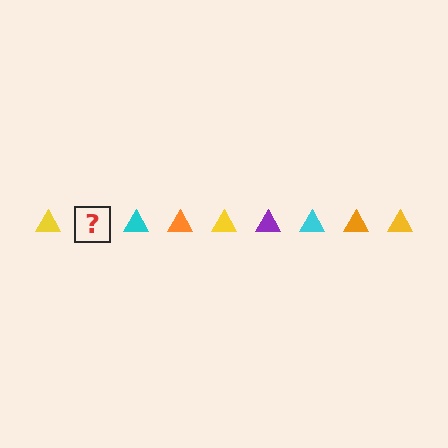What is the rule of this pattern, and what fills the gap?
The rule is that the pattern cycles through yellow, purple, cyan, orange triangles. The gap should be filled with a purple triangle.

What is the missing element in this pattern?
The missing element is a purple triangle.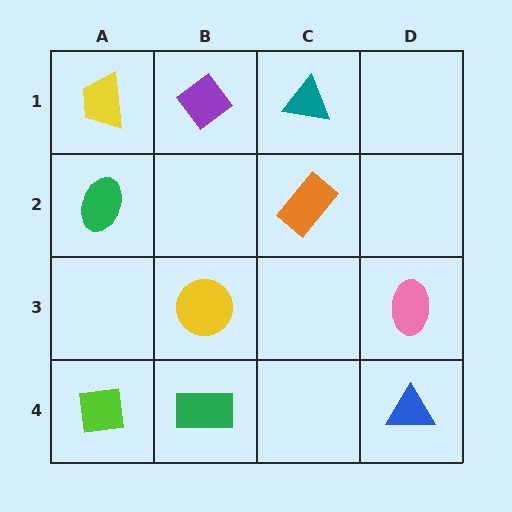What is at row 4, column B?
A green rectangle.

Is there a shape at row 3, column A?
No, that cell is empty.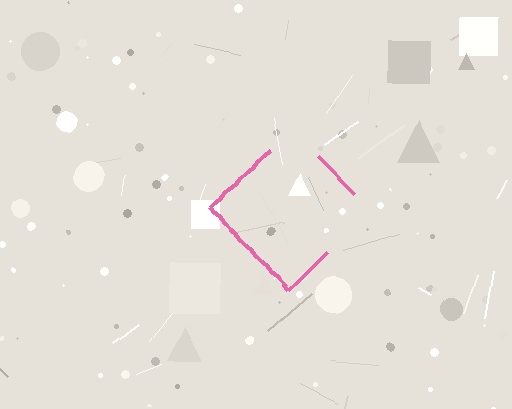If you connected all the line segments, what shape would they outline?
They would outline a diamond.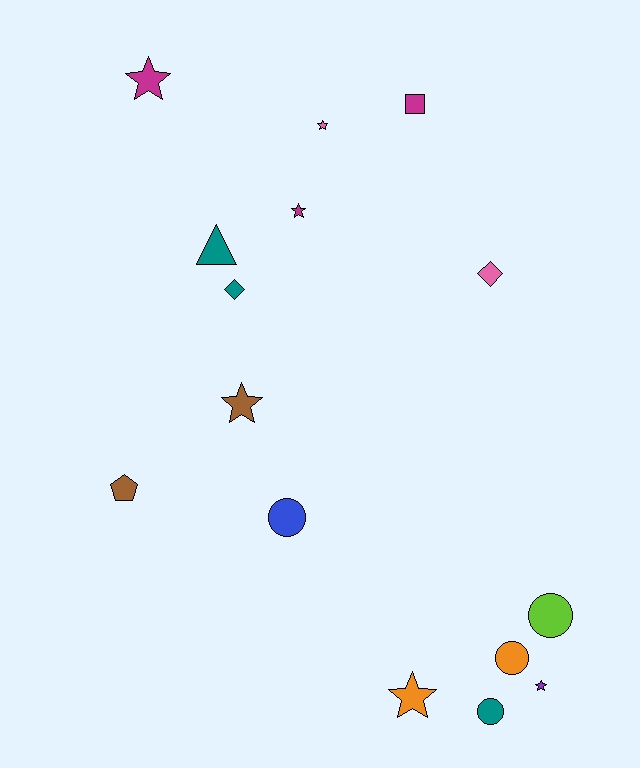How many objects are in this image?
There are 15 objects.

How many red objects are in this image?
There are no red objects.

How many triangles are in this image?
There is 1 triangle.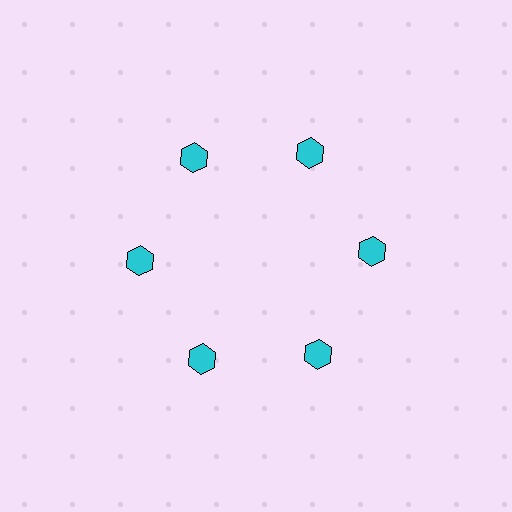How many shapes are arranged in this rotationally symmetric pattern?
There are 6 shapes, arranged in 6 groups of 1.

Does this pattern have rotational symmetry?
Yes, this pattern has 6-fold rotational symmetry. It looks the same after rotating 60 degrees around the center.